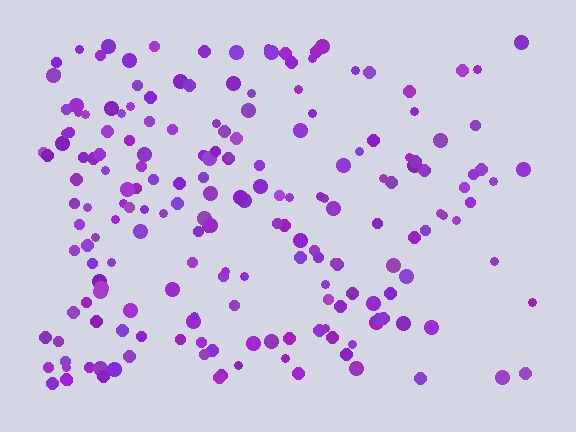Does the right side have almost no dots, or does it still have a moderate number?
Still a moderate number, just noticeably fewer than the left.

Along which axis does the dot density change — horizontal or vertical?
Horizontal.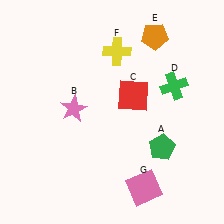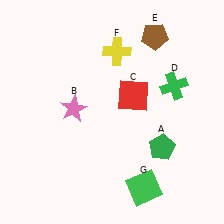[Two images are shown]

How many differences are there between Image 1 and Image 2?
There are 2 differences between the two images.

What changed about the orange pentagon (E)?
In Image 1, E is orange. In Image 2, it changed to brown.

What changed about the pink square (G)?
In Image 1, G is pink. In Image 2, it changed to green.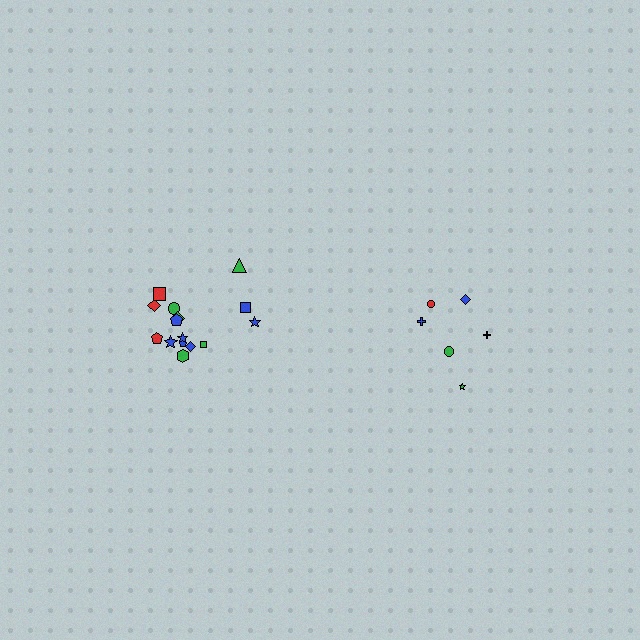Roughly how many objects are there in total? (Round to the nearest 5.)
Roughly 20 objects in total.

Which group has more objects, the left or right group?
The left group.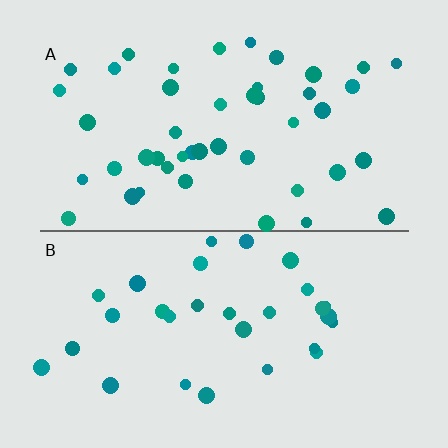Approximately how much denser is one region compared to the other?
Approximately 1.5× — region A over region B.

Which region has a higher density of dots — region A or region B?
A (the top).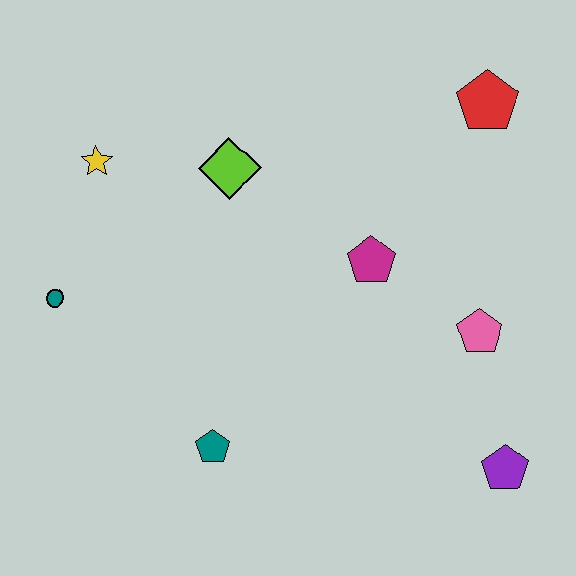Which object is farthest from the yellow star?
The purple pentagon is farthest from the yellow star.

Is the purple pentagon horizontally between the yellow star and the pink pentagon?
No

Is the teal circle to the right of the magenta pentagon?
No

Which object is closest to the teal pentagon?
The teal circle is closest to the teal pentagon.